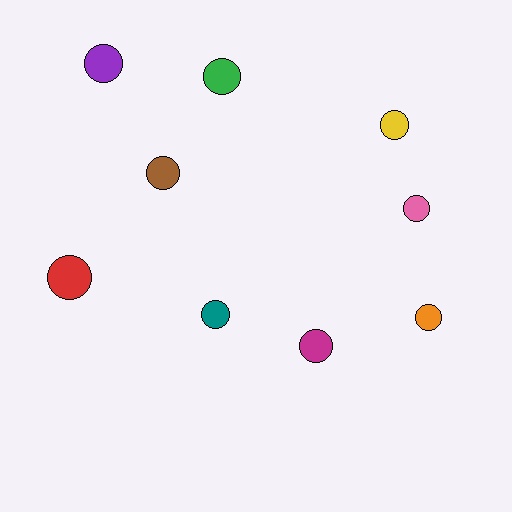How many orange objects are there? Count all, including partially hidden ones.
There is 1 orange object.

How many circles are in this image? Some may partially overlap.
There are 9 circles.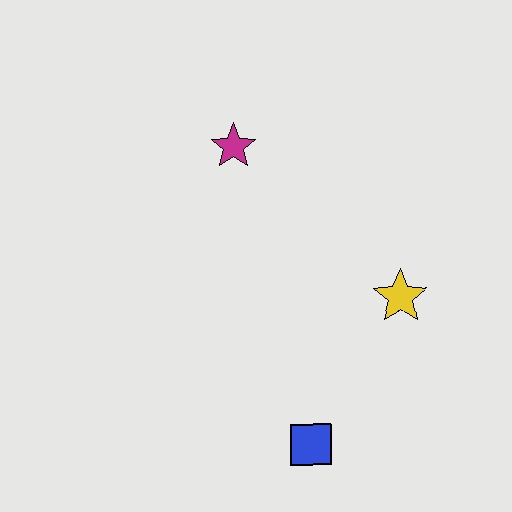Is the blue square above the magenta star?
No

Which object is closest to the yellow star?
The blue square is closest to the yellow star.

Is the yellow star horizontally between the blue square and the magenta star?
No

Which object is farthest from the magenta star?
The blue square is farthest from the magenta star.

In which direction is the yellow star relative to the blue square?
The yellow star is above the blue square.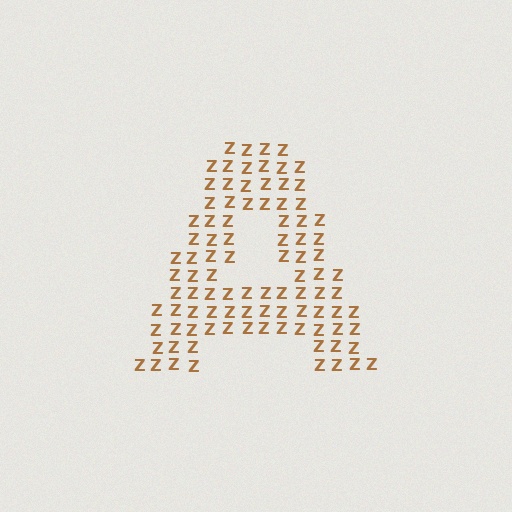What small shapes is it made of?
It is made of small letter Z's.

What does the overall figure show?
The overall figure shows the letter A.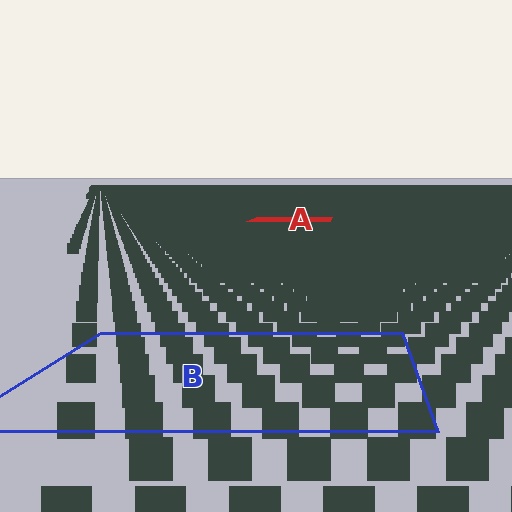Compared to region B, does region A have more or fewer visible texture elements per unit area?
Region A has more texture elements per unit area — they are packed more densely because it is farther away.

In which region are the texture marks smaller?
The texture marks are smaller in region A, because it is farther away.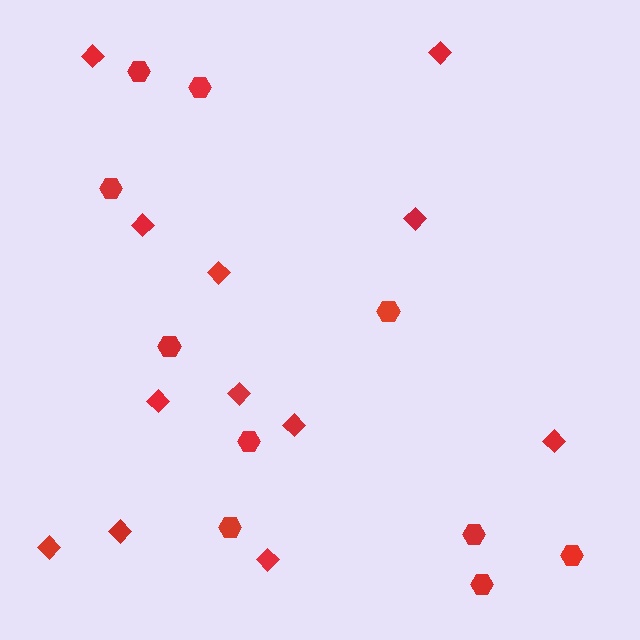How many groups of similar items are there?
There are 2 groups: one group of diamonds (12) and one group of hexagons (10).